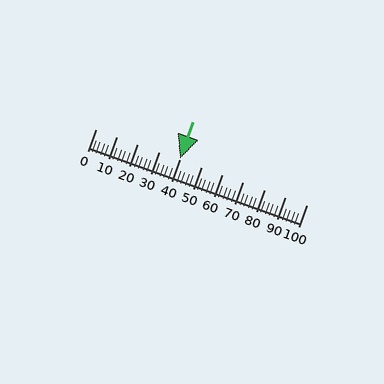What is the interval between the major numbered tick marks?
The major tick marks are spaced 10 units apart.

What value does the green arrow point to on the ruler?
The green arrow points to approximately 40.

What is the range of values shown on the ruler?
The ruler shows values from 0 to 100.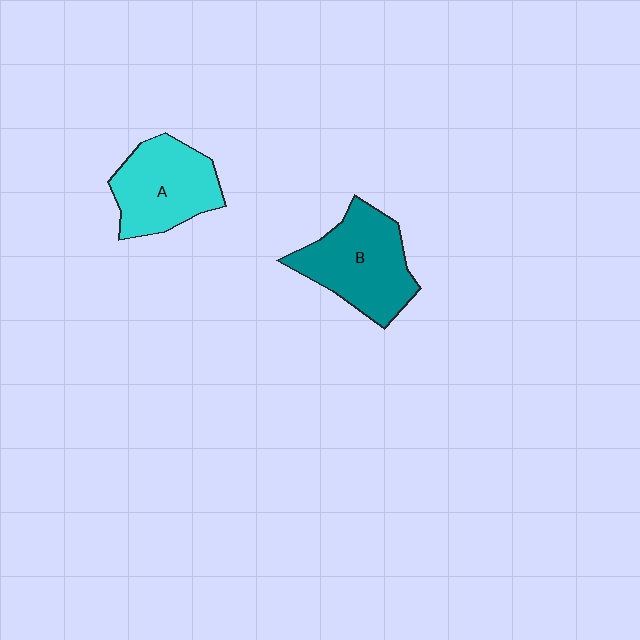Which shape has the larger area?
Shape B (teal).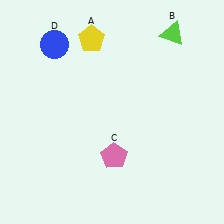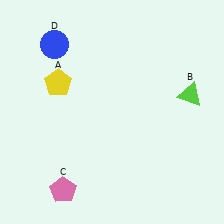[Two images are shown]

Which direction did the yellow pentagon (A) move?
The yellow pentagon (A) moved down.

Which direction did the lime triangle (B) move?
The lime triangle (B) moved down.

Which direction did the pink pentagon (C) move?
The pink pentagon (C) moved left.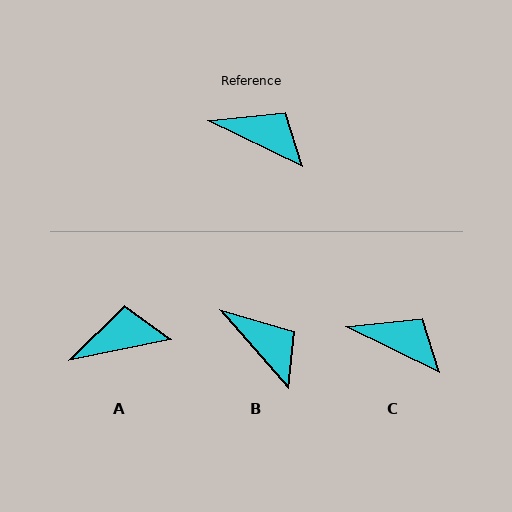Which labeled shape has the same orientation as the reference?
C.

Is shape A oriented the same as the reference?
No, it is off by about 38 degrees.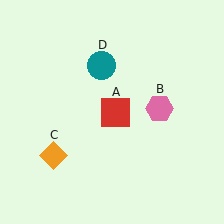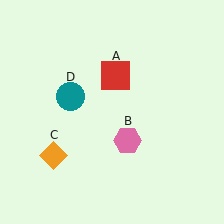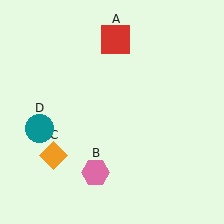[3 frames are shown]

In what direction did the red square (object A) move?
The red square (object A) moved up.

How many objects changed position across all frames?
3 objects changed position: red square (object A), pink hexagon (object B), teal circle (object D).